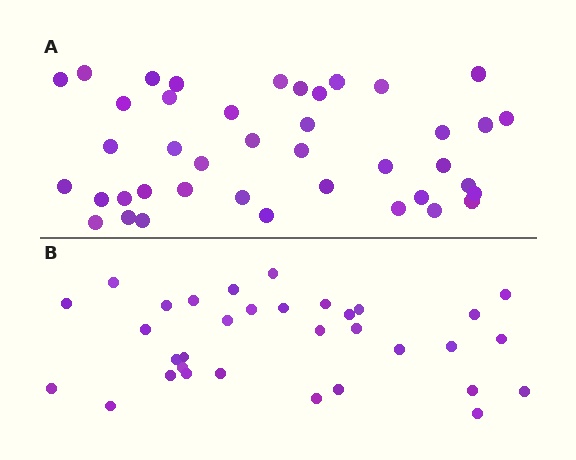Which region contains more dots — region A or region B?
Region A (the top region) has more dots.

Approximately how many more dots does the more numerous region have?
Region A has roughly 8 or so more dots than region B.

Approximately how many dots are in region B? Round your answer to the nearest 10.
About 30 dots. (The exact count is 33, which rounds to 30.)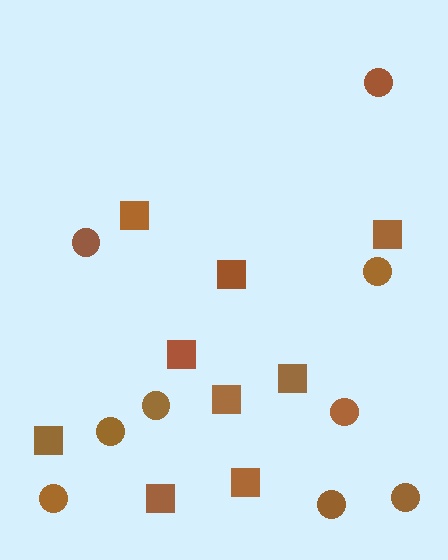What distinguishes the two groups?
There are 2 groups: one group of squares (9) and one group of circles (9).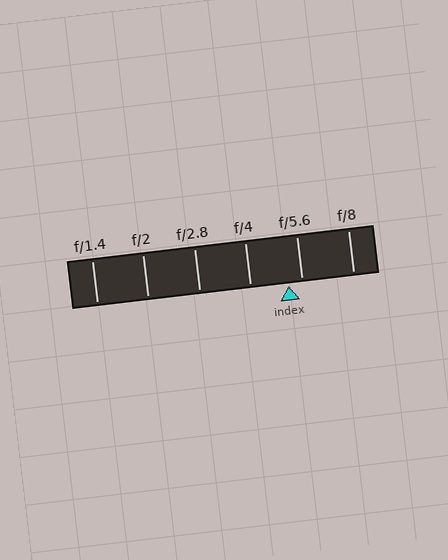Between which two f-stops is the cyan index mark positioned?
The index mark is between f/4 and f/5.6.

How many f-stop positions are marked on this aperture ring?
There are 6 f-stop positions marked.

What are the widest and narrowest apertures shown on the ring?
The widest aperture shown is f/1.4 and the narrowest is f/8.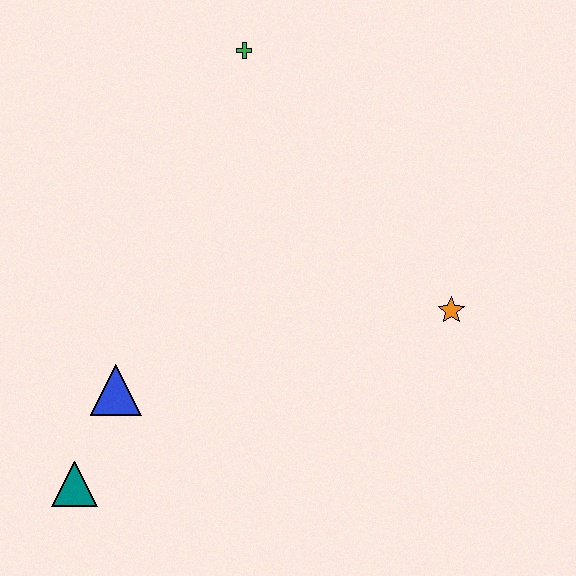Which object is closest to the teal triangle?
The blue triangle is closest to the teal triangle.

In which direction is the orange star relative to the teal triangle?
The orange star is to the right of the teal triangle.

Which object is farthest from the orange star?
The teal triangle is farthest from the orange star.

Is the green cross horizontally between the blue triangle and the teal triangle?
No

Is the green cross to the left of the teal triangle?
No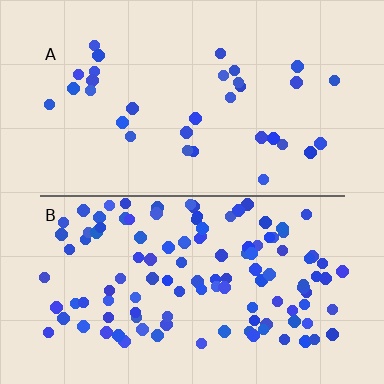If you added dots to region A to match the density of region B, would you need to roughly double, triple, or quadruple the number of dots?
Approximately quadruple.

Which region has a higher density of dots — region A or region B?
B (the bottom).